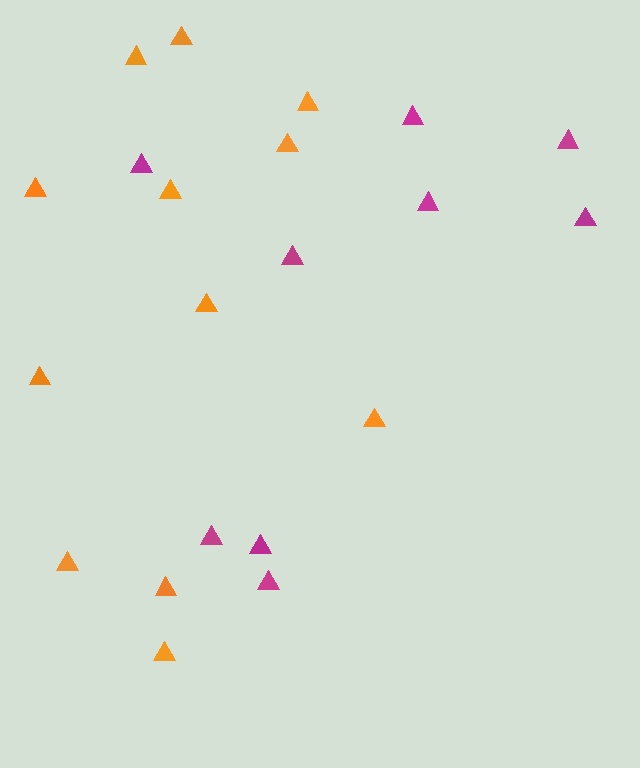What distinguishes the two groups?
There are 2 groups: one group of magenta triangles (9) and one group of orange triangles (12).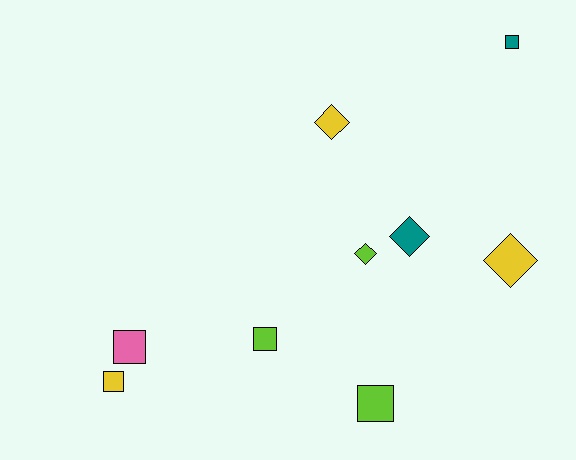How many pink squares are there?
There is 1 pink square.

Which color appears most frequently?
Lime, with 3 objects.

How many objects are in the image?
There are 9 objects.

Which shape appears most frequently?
Square, with 5 objects.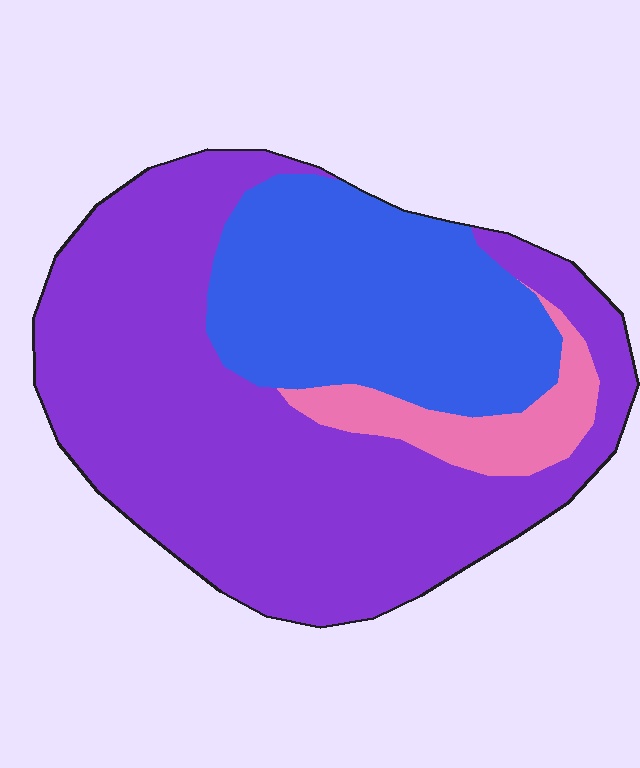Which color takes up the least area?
Pink, at roughly 10%.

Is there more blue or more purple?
Purple.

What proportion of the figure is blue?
Blue covers 30% of the figure.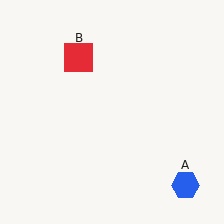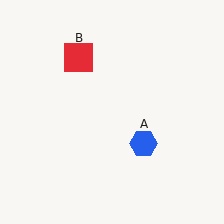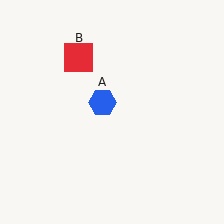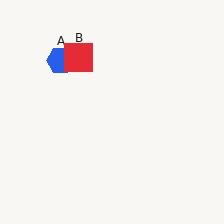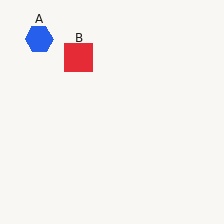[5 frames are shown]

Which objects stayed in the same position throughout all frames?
Red square (object B) remained stationary.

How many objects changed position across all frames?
1 object changed position: blue hexagon (object A).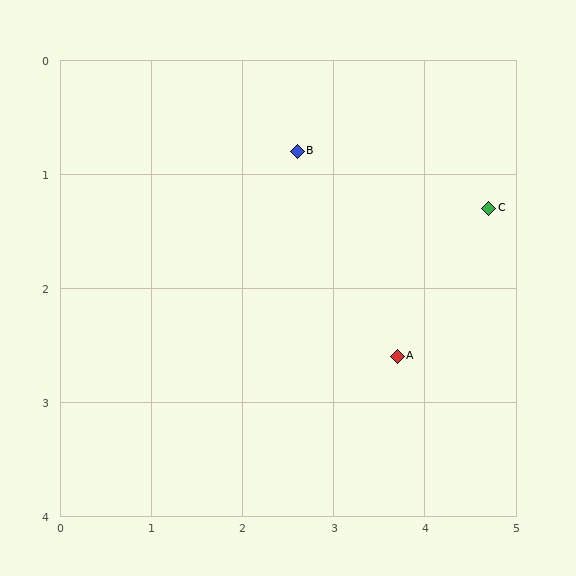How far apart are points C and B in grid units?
Points C and B are about 2.2 grid units apart.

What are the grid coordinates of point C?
Point C is at approximately (4.7, 1.3).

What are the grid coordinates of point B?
Point B is at approximately (2.6, 0.8).